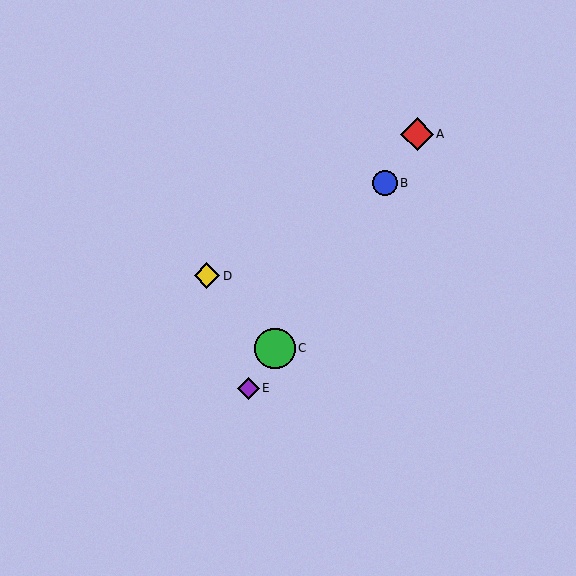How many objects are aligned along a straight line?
4 objects (A, B, C, E) are aligned along a straight line.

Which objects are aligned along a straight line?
Objects A, B, C, E are aligned along a straight line.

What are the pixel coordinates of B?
Object B is at (385, 183).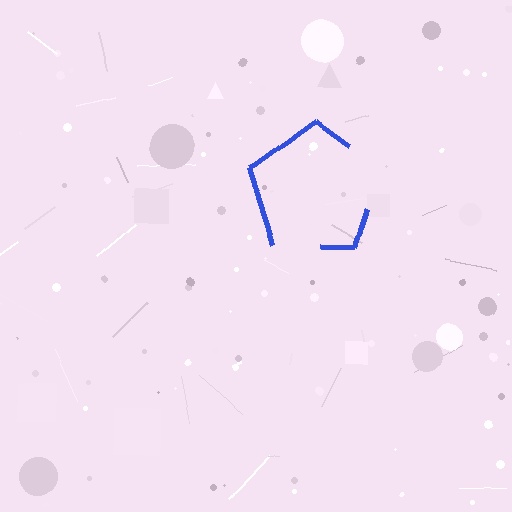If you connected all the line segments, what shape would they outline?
They would outline a pentagon.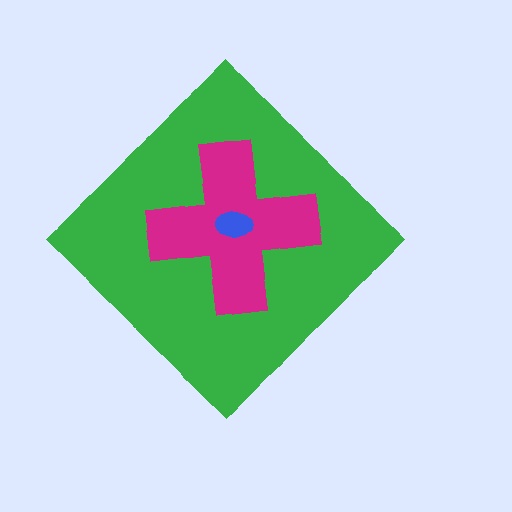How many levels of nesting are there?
3.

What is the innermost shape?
The blue ellipse.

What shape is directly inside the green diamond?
The magenta cross.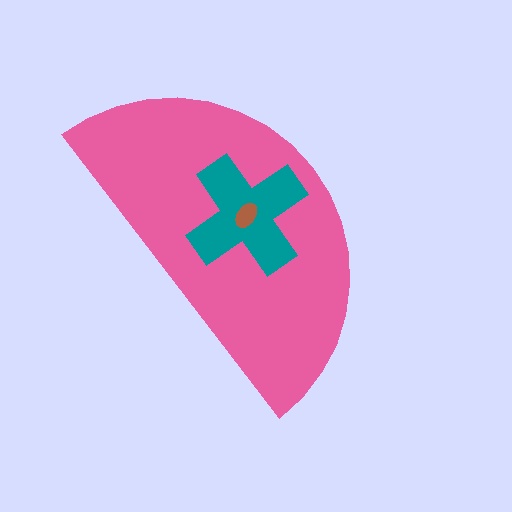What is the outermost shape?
The pink semicircle.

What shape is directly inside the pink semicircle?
The teal cross.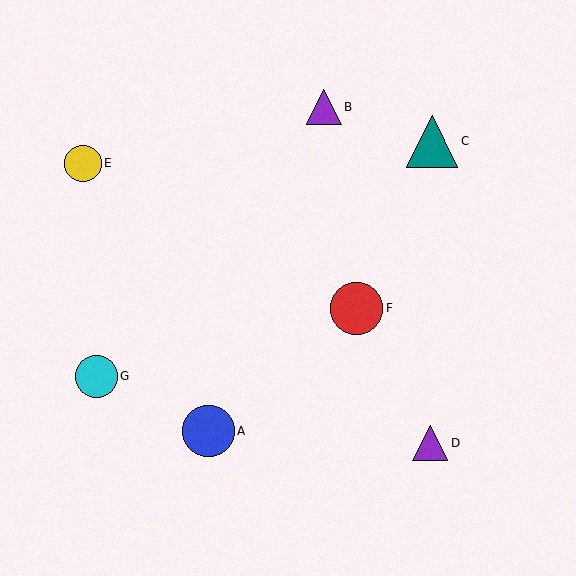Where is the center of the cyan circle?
The center of the cyan circle is at (96, 376).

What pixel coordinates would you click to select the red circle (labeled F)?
Click at (357, 308) to select the red circle F.